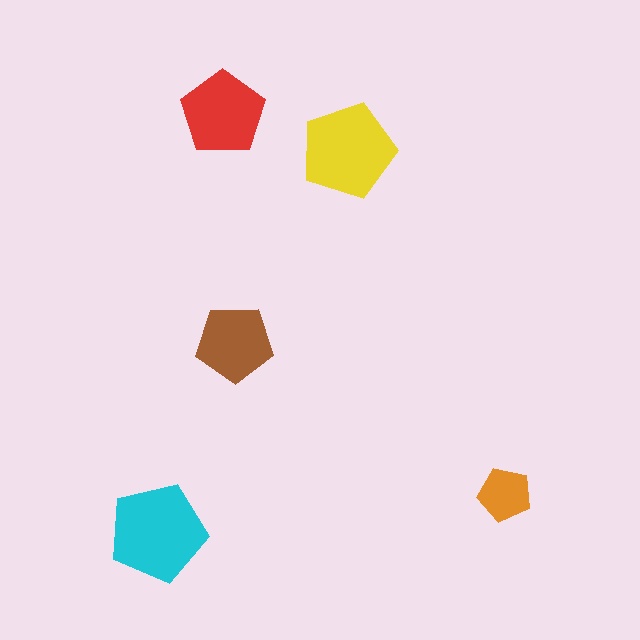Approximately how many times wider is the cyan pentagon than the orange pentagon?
About 2 times wider.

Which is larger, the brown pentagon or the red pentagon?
The red one.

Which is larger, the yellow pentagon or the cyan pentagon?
The cyan one.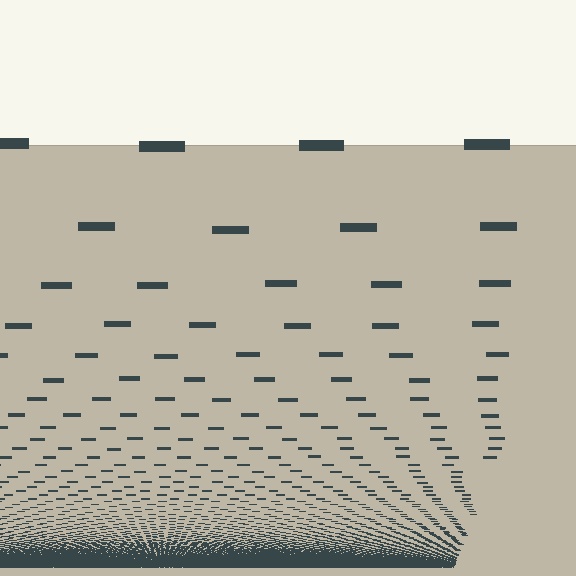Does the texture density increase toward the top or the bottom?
Density increases toward the bottom.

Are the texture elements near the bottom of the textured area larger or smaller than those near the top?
Smaller. The gradient is inverted — elements near the bottom are smaller and denser.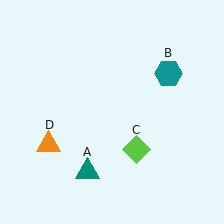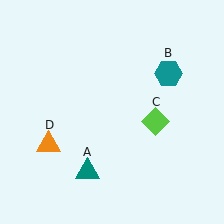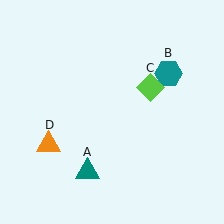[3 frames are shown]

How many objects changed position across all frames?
1 object changed position: lime diamond (object C).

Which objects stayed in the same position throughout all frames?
Teal triangle (object A) and teal hexagon (object B) and orange triangle (object D) remained stationary.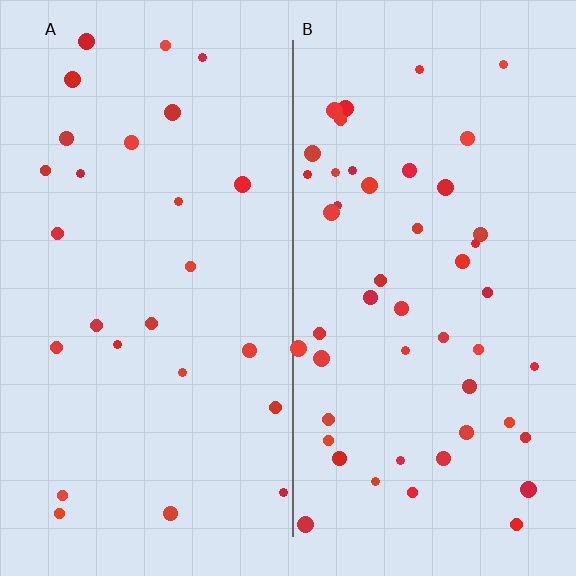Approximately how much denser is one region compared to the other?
Approximately 1.8× — region B over region A.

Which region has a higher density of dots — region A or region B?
B (the right).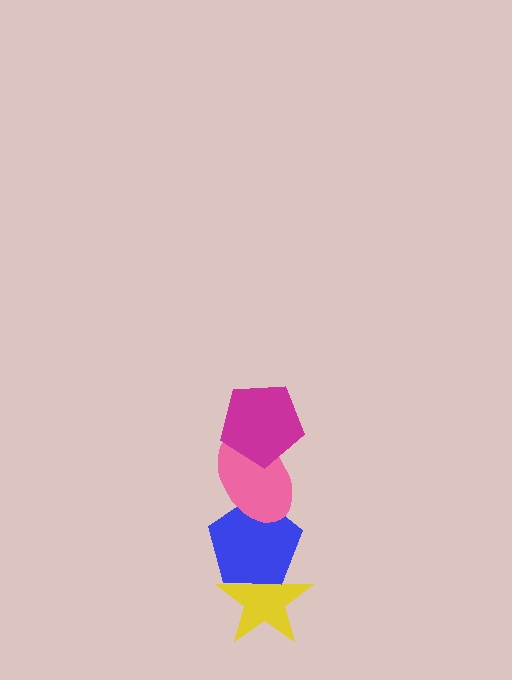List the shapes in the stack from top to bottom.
From top to bottom: the magenta pentagon, the pink ellipse, the blue pentagon, the yellow star.